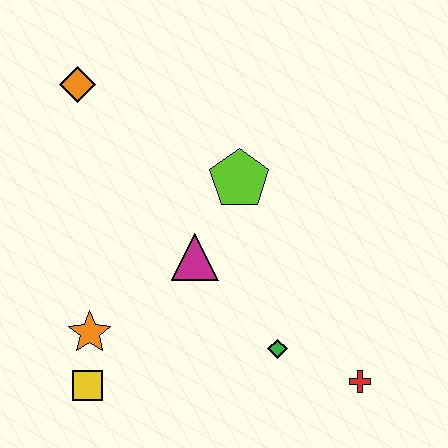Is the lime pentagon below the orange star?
No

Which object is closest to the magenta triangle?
The lime pentagon is closest to the magenta triangle.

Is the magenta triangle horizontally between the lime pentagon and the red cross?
No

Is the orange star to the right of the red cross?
No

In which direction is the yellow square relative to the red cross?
The yellow square is to the left of the red cross.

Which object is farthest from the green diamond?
The orange diamond is farthest from the green diamond.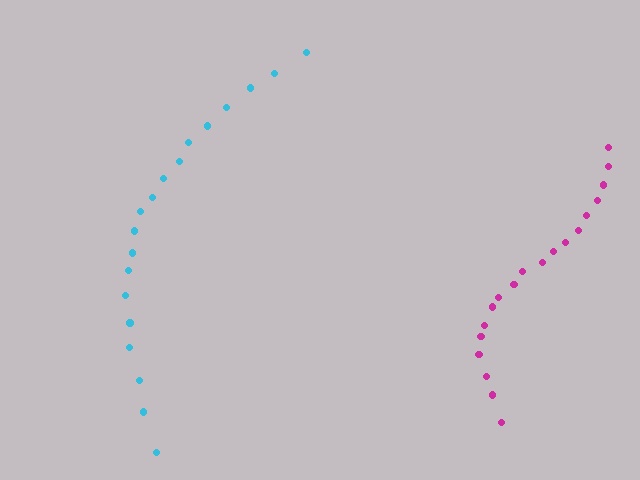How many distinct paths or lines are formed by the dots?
There are 2 distinct paths.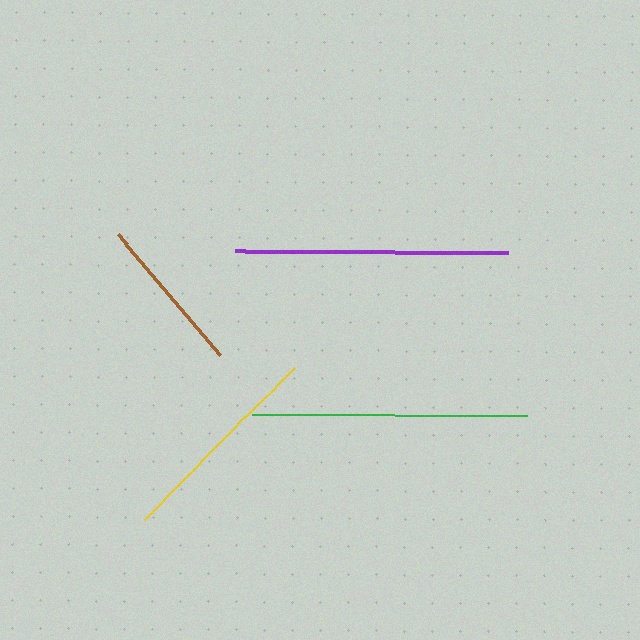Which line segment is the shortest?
The brown line is the shortest at approximately 159 pixels.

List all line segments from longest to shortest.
From longest to shortest: green, purple, yellow, brown.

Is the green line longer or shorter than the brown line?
The green line is longer than the brown line.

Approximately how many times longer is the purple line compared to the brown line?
The purple line is approximately 1.7 times the length of the brown line.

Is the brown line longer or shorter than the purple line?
The purple line is longer than the brown line.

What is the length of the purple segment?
The purple segment is approximately 274 pixels long.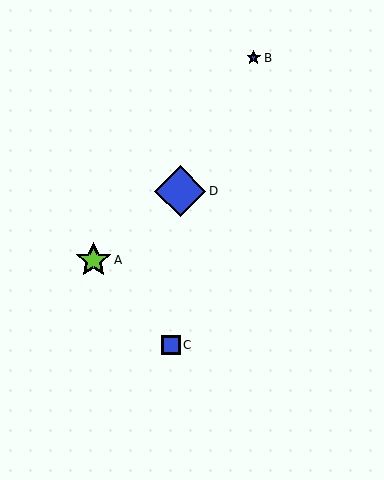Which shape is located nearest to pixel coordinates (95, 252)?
The lime star (labeled A) at (94, 260) is nearest to that location.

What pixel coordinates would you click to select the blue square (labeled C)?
Click at (171, 345) to select the blue square C.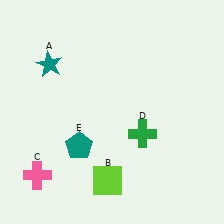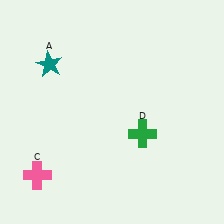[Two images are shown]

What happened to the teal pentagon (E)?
The teal pentagon (E) was removed in Image 2. It was in the bottom-left area of Image 1.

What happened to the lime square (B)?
The lime square (B) was removed in Image 2. It was in the bottom-left area of Image 1.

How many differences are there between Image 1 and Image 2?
There are 2 differences between the two images.